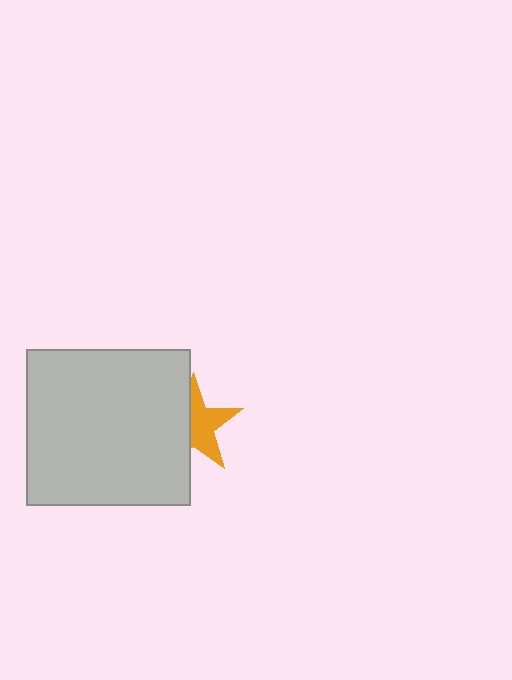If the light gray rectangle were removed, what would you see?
You would see the complete orange star.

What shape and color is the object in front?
The object in front is a light gray rectangle.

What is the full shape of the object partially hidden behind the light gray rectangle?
The partially hidden object is an orange star.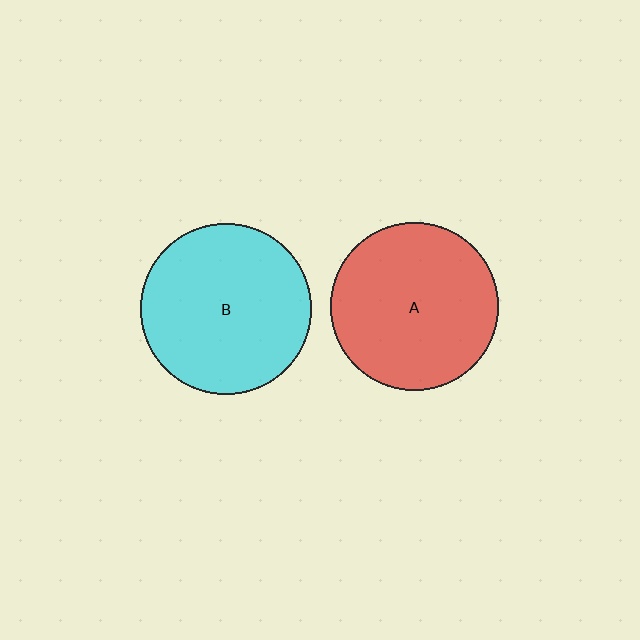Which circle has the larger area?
Circle B (cyan).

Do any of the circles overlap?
No, none of the circles overlap.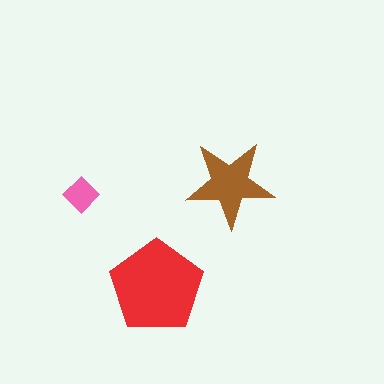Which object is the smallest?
The pink diamond.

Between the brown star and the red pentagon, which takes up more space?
The red pentagon.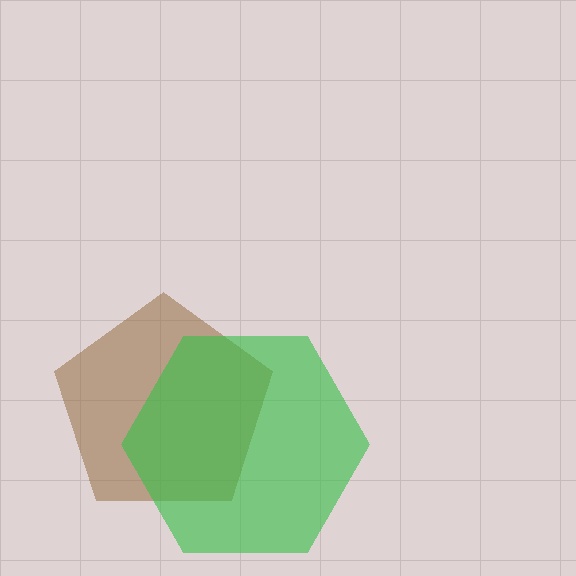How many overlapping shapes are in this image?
There are 2 overlapping shapes in the image.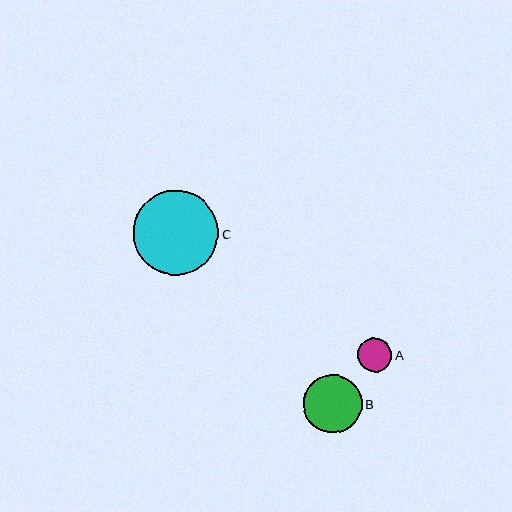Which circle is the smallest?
Circle A is the smallest with a size of approximately 34 pixels.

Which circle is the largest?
Circle C is the largest with a size of approximately 86 pixels.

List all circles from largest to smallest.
From largest to smallest: C, B, A.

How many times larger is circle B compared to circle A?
Circle B is approximately 1.7 times the size of circle A.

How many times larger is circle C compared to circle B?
Circle C is approximately 1.5 times the size of circle B.